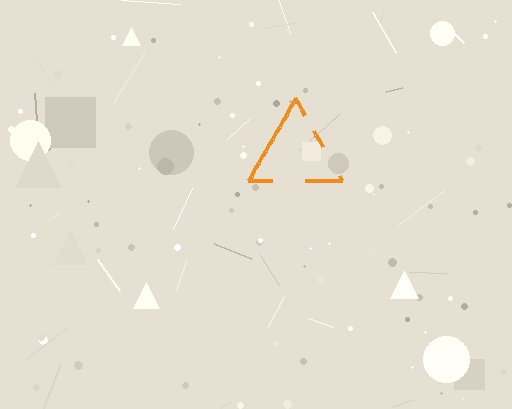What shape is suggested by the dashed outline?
The dashed outline suggests a triangle.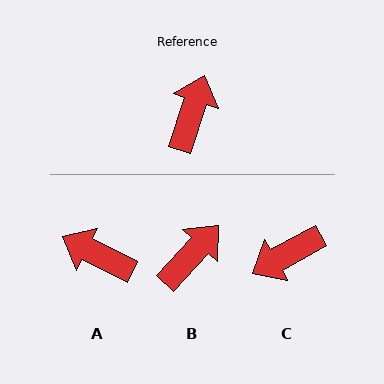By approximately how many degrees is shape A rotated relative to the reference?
Approximately 82 degrees counter-clockwise.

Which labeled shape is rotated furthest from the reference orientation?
C, about 137 degrees away.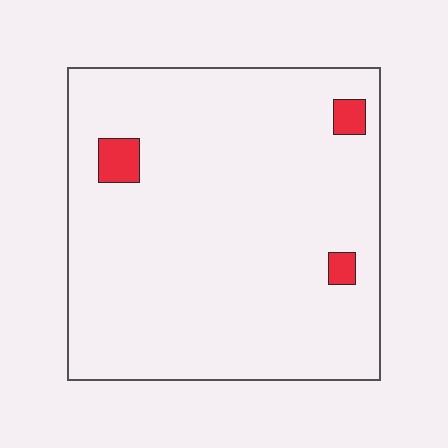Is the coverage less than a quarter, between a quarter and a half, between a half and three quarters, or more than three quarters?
Less than a quarter.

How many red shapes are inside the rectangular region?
3.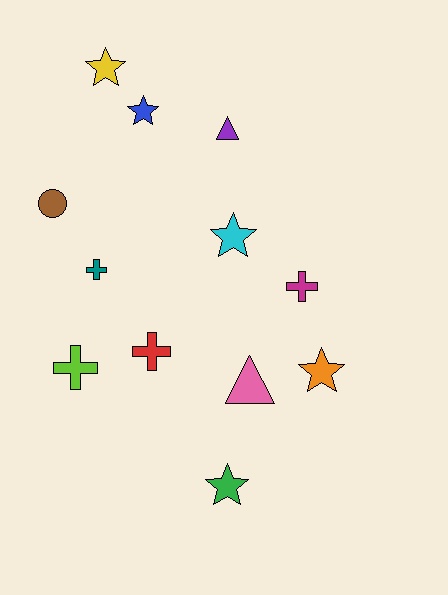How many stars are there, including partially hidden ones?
There are 5 stars.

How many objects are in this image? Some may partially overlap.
There are 12 objects.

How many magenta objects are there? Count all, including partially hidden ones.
There is 1 magenta object.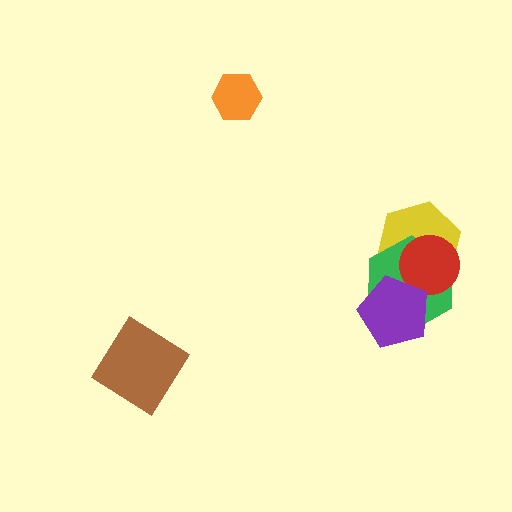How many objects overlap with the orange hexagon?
0 objects overlap with the orange hexagon.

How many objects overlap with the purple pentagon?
3 objects overlap with the purple pentagon.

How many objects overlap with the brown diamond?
0 objects overlap with the brown diamond.